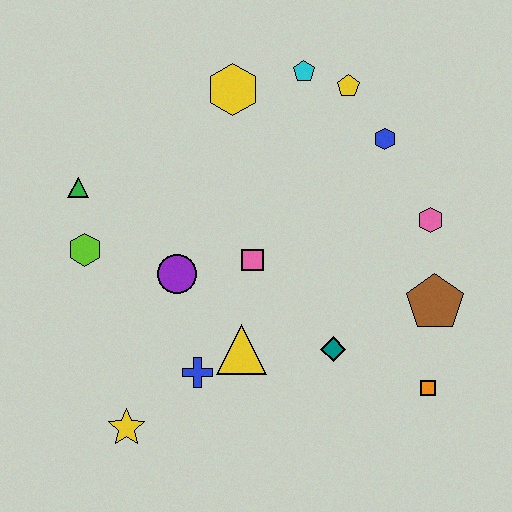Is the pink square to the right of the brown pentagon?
No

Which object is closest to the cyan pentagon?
The yellow pentagon is closest to the cyan pentagon.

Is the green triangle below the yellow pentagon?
Yes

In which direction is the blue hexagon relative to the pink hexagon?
The blue hexagon is above the pink hexagon.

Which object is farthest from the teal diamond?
The green triangle is farthest from the teal diamond.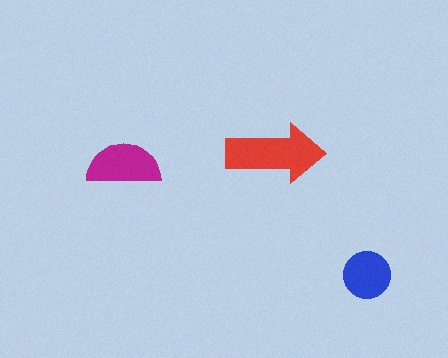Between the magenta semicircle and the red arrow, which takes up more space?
The red arrow.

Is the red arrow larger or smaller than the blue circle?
Larger.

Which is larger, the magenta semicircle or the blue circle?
The magenta semicircle.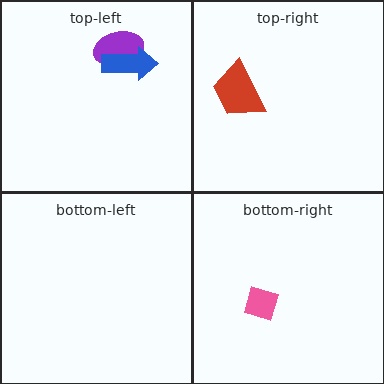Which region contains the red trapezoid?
The top-right region.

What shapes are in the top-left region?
The purple ellipse, the blue arrow.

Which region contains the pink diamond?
The bottom-right region.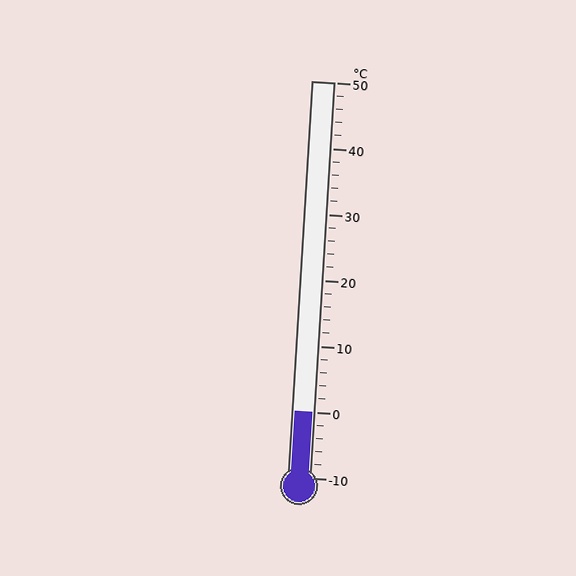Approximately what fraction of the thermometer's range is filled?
The thermometer is filled to approximately 15% of its range.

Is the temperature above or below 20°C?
The temperature is below 20°C.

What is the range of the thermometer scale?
The thermometer scale ranges from -10°C to 50°C.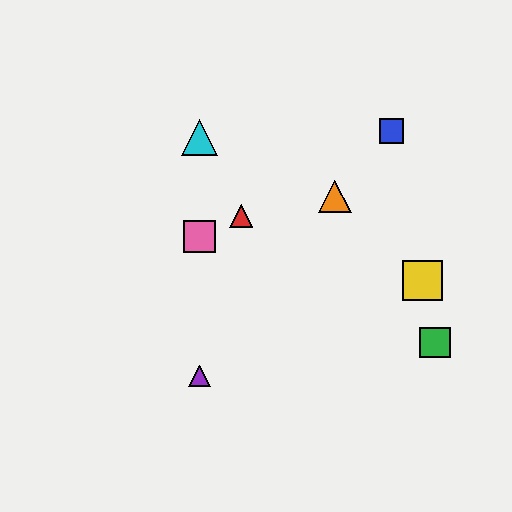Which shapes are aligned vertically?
The purple triangle, the cyan triangle, the pink square are aligned vertically.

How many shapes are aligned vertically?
3 shapes (the purple triangle, the cyan triangle, the pink square) are aligned vertically.